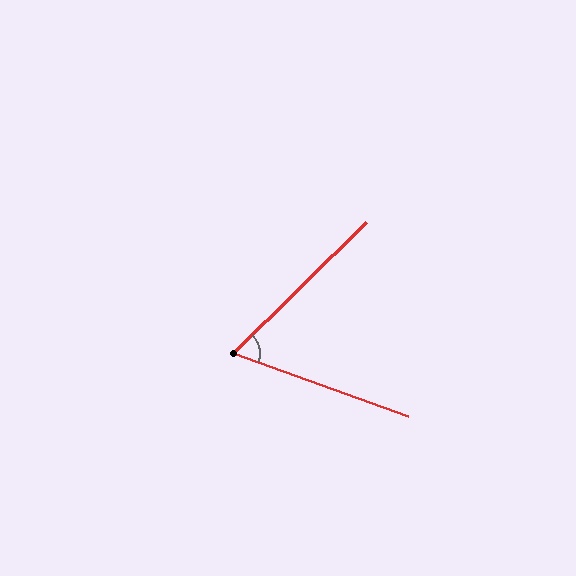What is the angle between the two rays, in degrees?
Approximately 65 degrees.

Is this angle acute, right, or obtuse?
It is acute.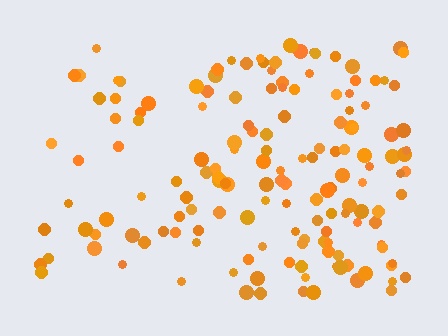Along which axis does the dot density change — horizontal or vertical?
Horizontal.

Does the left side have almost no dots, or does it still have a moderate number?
Still a moderate number, just noticeably fewer than the right.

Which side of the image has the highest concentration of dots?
The right.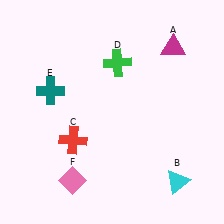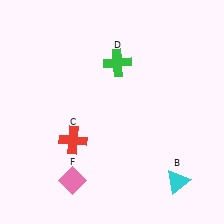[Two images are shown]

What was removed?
The teal cross (E), the magenta triangle (A) were removed in Image 2.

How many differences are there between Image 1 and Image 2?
There are 2 differences between the two images.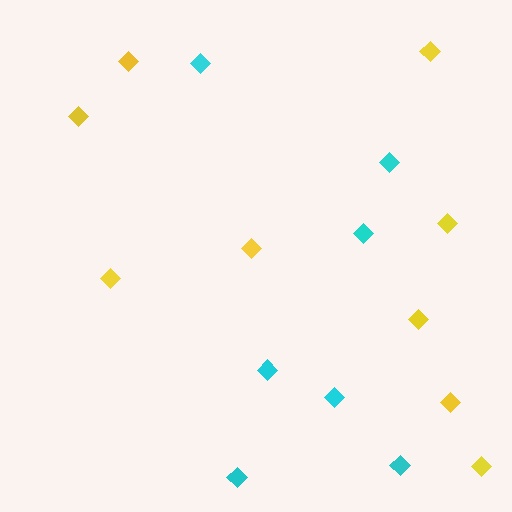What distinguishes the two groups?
There are 2 groups: one group of yellow diamonds (9) and one group of cyan diamonds (7).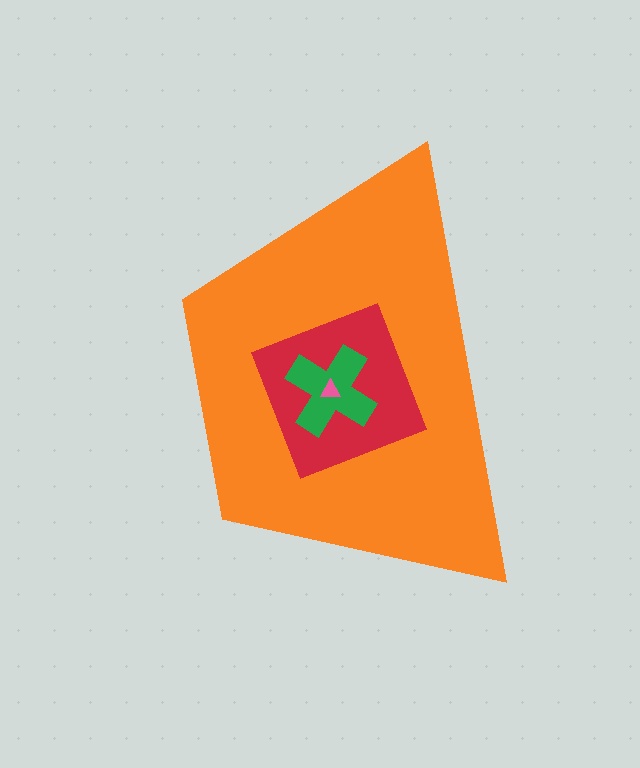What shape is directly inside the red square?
The green cross.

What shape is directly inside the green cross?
The pink triangle.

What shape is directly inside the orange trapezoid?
The red square.